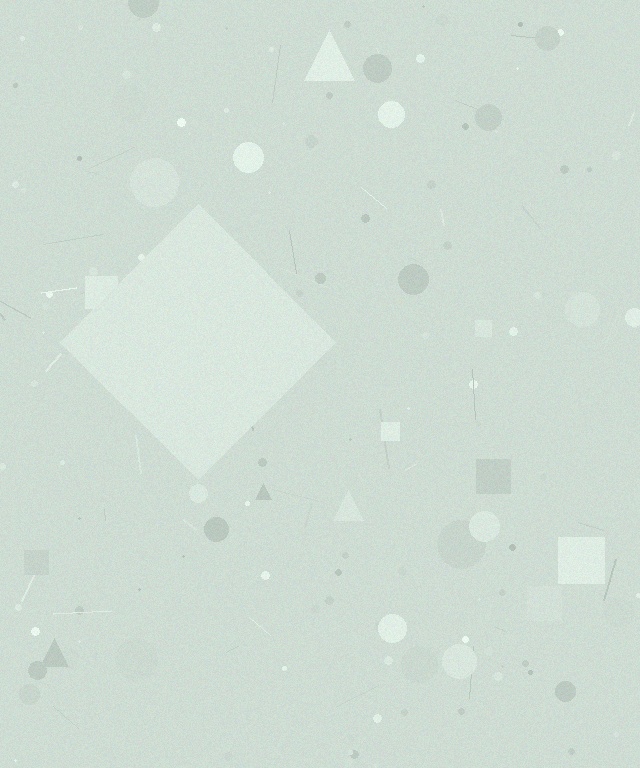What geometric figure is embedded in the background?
A diamond is embedded in the background.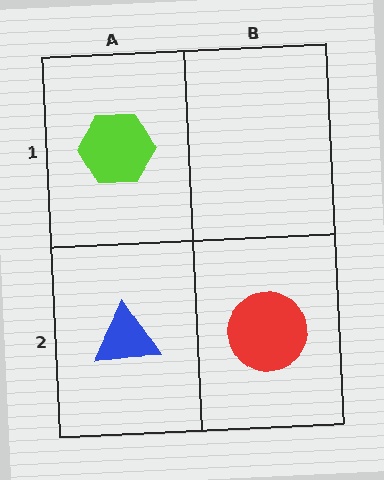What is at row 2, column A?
A blue triangle.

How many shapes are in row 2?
2 shapes.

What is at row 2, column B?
A red circle.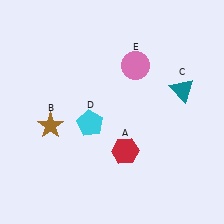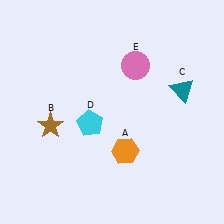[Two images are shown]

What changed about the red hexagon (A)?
In Image 1, A is red. In Image 2, it changed to orange.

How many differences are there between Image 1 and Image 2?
There is 1 difference between the two images.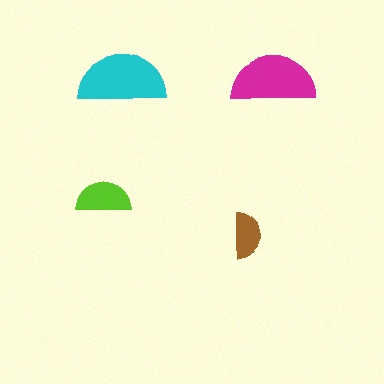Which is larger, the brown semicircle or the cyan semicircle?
The cyan one.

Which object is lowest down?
The brown semicircle is bottommost.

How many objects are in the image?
There are 4 objects in the image.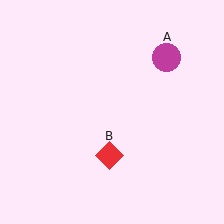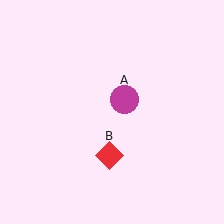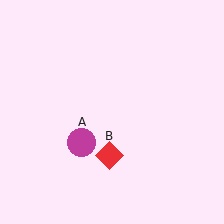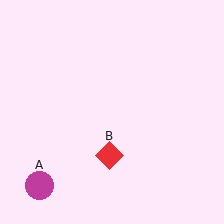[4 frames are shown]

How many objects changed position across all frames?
1 object changed position: magenta circle (object A).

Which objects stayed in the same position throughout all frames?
Red diamond (object B) remained stationary.